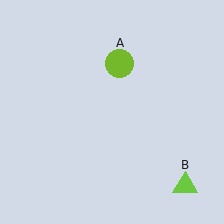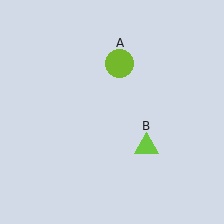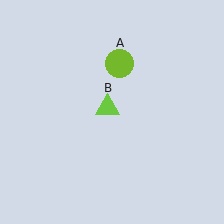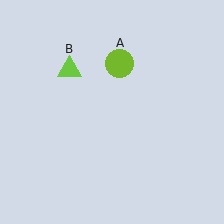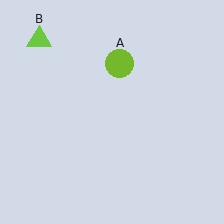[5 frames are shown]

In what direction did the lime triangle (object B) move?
The lime triangle (object B) moved up and to the left.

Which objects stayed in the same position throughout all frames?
Lime circle (object A) remained stationary.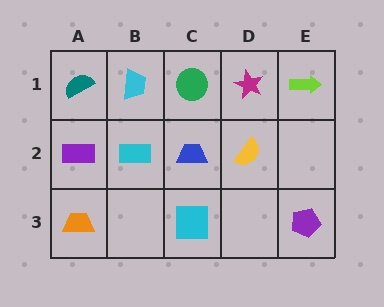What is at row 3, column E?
A purple pentagon.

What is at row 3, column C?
A cyan square.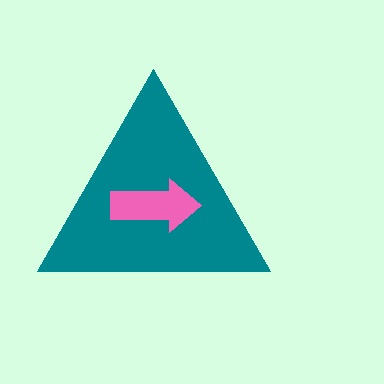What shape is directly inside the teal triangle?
The pink arrow.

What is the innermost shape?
The pink arrow.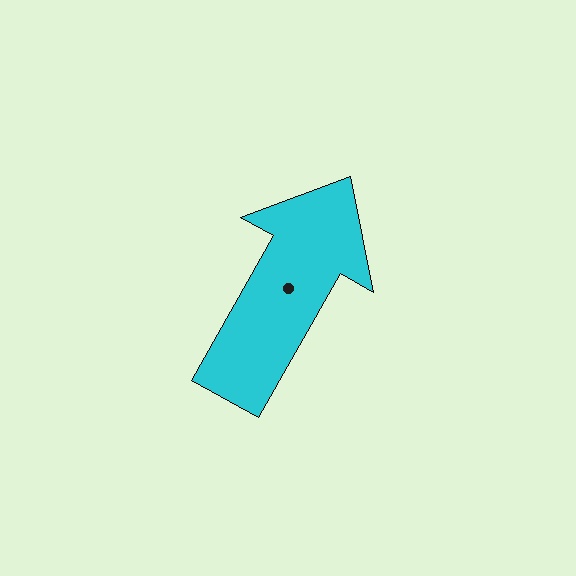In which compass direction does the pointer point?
Northeast.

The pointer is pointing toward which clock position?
Roughly 1 o'clock.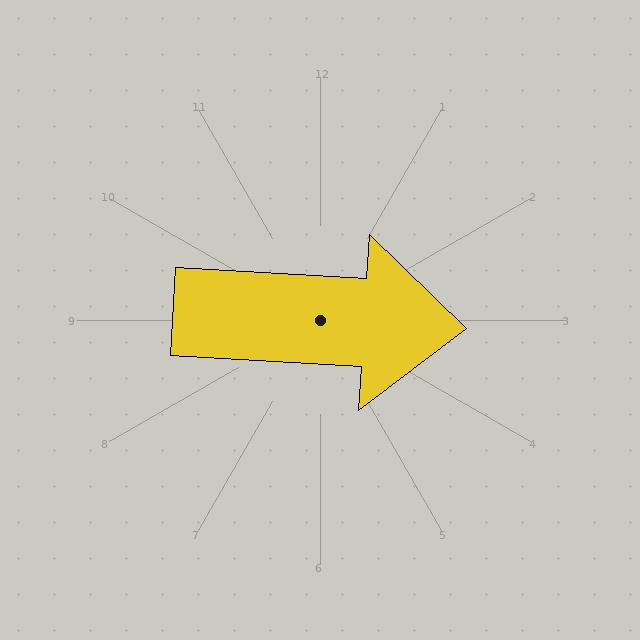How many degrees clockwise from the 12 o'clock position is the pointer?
Approximately 93 degrees.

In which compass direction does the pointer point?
East.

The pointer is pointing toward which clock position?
Roughly 3 o'clock.